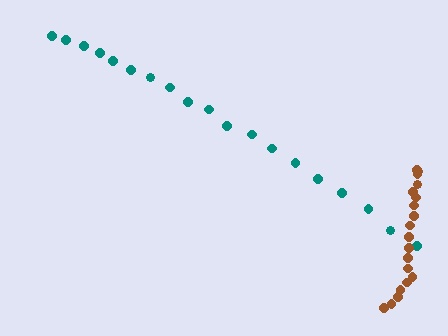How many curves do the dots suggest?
There are 2 distinct paths.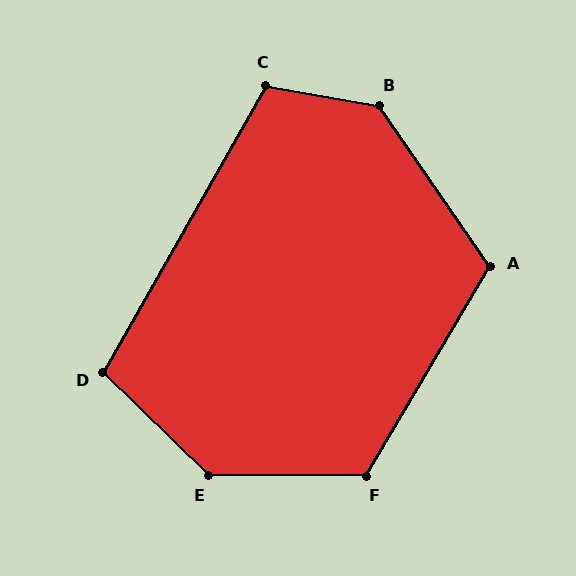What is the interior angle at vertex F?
Approximately 121 degrees (obtuse).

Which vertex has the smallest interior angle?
D, at approximately 105 degrees.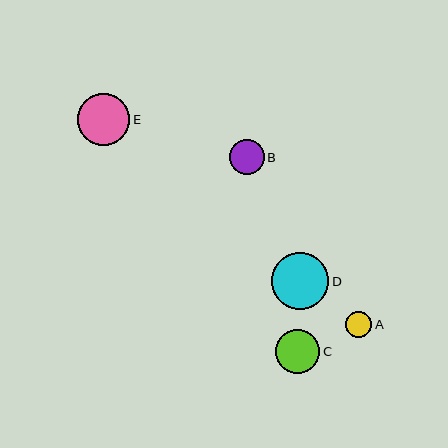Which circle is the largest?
Circle D is the largest with a size of approximately 57 pixels.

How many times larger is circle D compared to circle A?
Circle D is approximately 2.2 times the size of circle A.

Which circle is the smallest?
Circle A is the smallest with a size of approximately 26 pixels.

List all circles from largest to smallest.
From largest to smallest: D, E, C, B, A.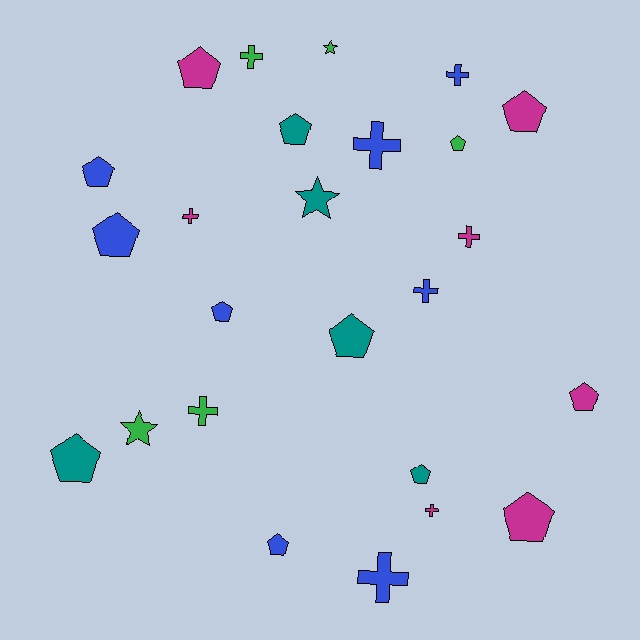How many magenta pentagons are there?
There are 4 magenta pentagons.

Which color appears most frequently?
Blue, with 8 objects.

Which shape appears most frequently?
Pentagon, with 13 objects.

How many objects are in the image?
There are 25 objects.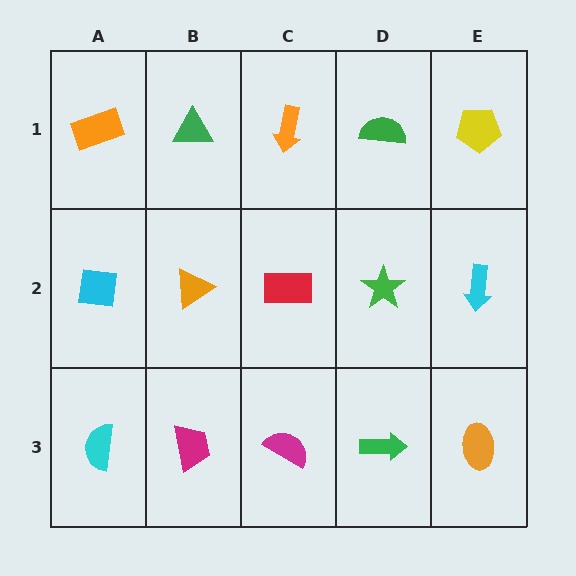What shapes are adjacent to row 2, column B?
A green triangle (row 1, column B), a magenta trapezoid (row 3, column B), a cyan square (row 2, column A), a red rectangle (row 2, column C).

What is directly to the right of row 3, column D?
An orange ellipse.